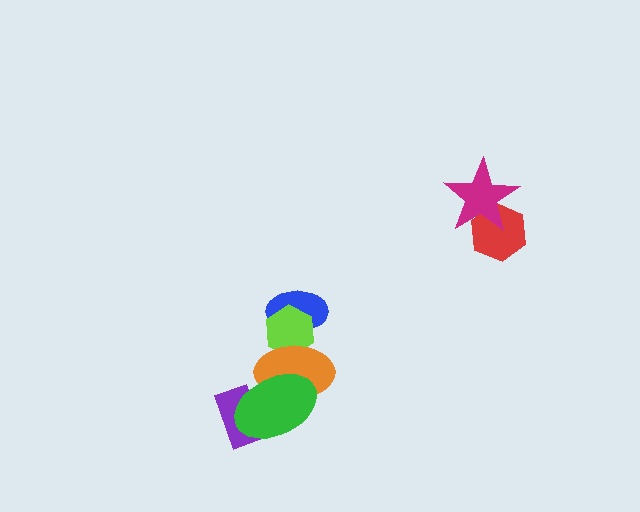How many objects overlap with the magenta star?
1 object overlaps with the magenta star.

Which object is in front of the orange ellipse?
The green ellipse is in front of the orange ellipse.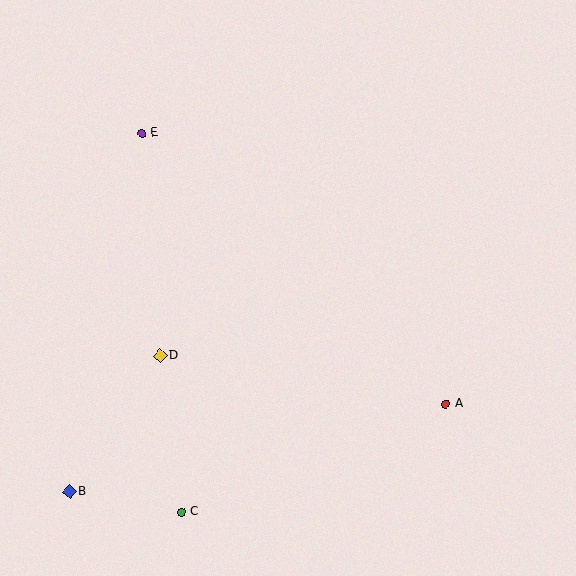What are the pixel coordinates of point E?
Point E is at (142, 133).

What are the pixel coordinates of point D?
Point D is at (160, 355).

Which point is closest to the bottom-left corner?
Point B is closest to the bottom-left corner.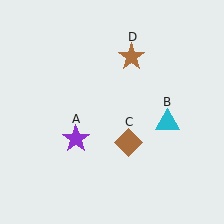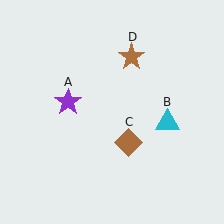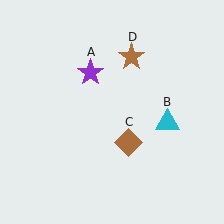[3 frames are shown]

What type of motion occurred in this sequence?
The purple star (object A) rotated clockwise around the center of the scene.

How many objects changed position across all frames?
1 object changed position: purple star (object A).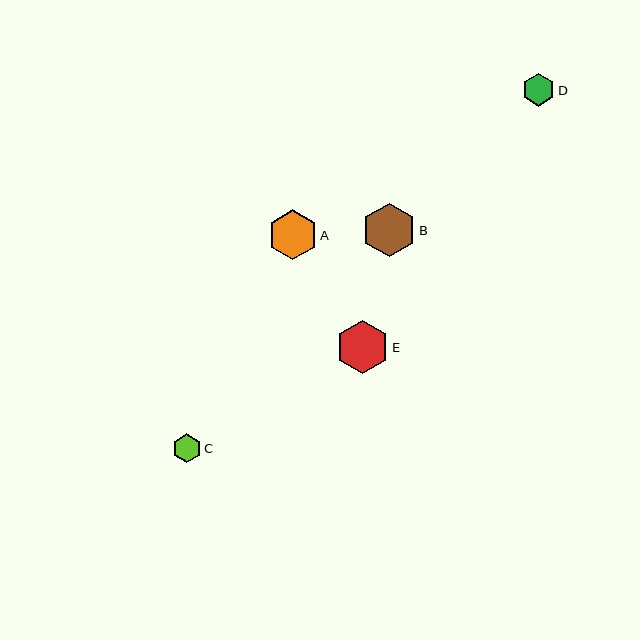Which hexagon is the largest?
Hexagon B is the largest with a size of approximately 54 pixels.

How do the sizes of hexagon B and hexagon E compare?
Hexagon B and hexagon E are approximately the same size.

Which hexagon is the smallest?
Hexagon C is the smallest with a size of approximately 28 pixels.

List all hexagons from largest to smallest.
From largest to smallest: B, E, A, D, C.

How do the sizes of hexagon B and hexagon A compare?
Hexagon B and hexagon A are approximately the same size.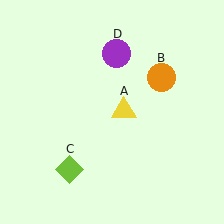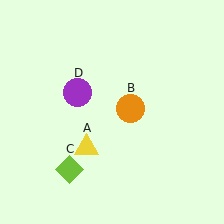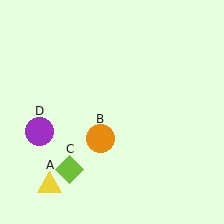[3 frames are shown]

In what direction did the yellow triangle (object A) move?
The yellow triangle (object A) moved down and to the left.